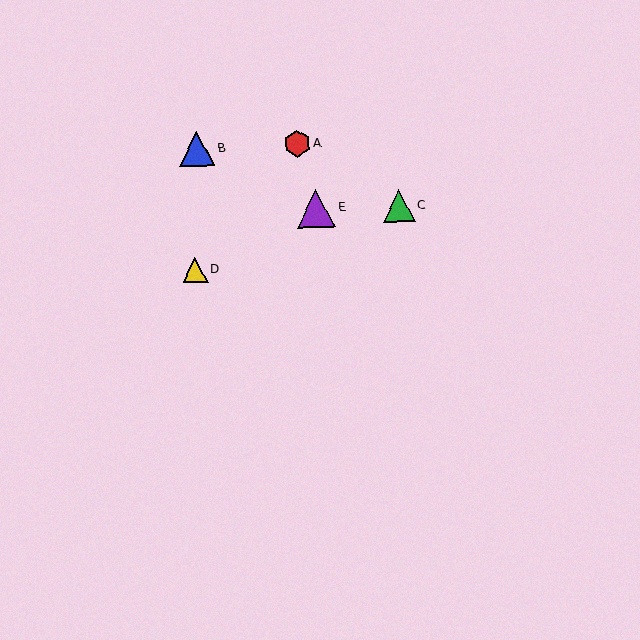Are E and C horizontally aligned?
Yes, both are at y≈208.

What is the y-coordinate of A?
Object A is at y≈144.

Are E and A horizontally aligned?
No, E is at y≈208 and A is at y≈144.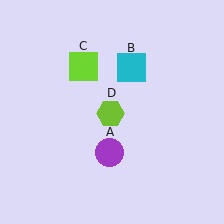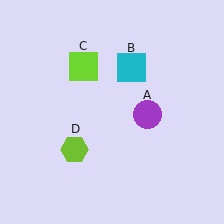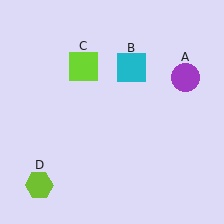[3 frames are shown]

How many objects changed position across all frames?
2 objects changed position: purple circle (object A), lime hexagon (object D).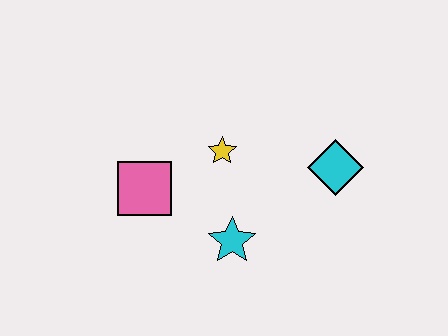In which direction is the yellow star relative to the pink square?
The yellow star is to the right of the pink square.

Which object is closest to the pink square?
The yellow star is closest to the pink square.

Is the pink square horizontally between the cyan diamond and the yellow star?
No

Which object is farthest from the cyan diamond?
The pink square is farthest from the cyan diamond.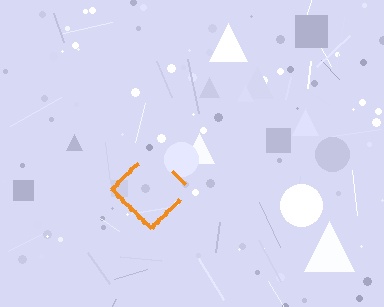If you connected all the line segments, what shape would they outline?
They would outline a diamond.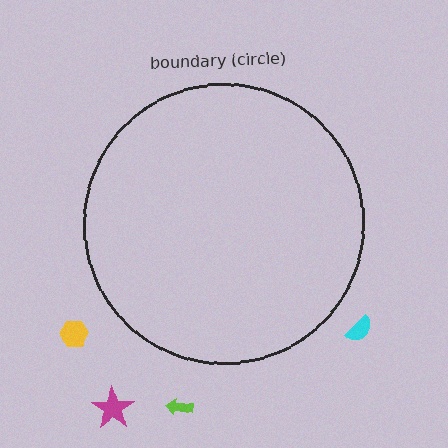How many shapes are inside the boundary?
0 inside, 4 outside.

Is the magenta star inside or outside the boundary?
Outside.